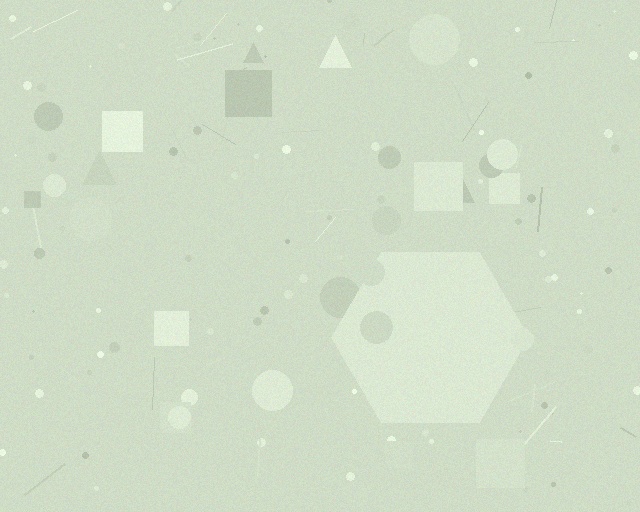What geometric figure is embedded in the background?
A hexagon is embedded in the background.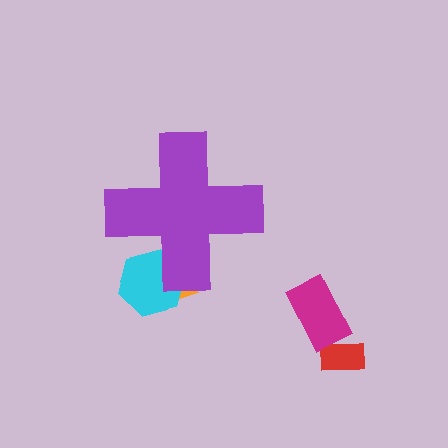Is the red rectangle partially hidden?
No, the red rectangle is fully visible.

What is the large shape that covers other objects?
A purple cross.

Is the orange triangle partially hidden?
Yes, the orange triangle is partially hidden behind the purple cross.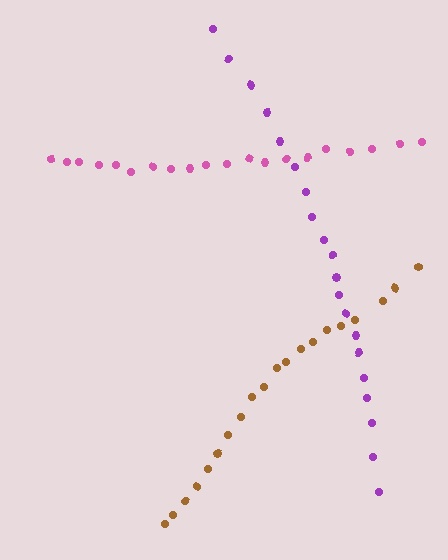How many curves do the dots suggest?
There are 3 distinct paths.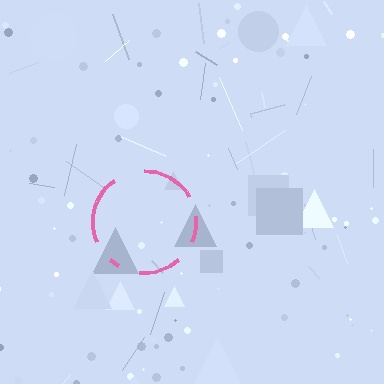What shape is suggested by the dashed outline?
The dashed outline suggests a circle.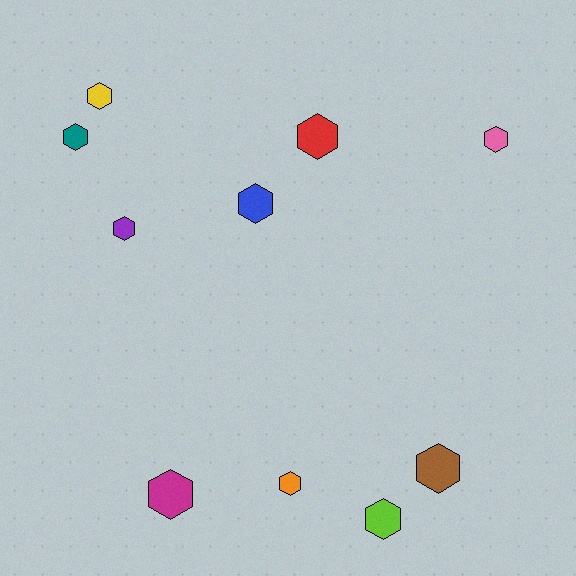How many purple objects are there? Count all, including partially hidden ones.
There is 1 purple object.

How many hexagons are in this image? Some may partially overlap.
There are 10 hexagons.